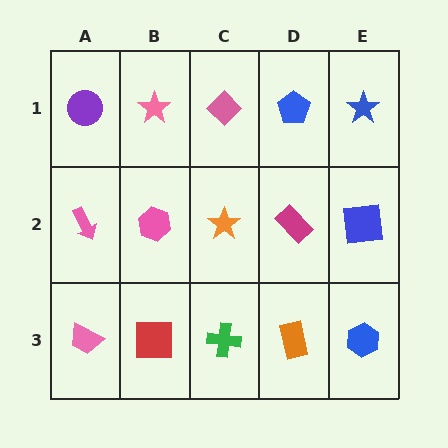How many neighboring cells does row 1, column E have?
2.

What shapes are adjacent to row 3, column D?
A magenta rectangle (row 2, column D), a green cross (row 3, column C), a blue hexagon (row 3, column E).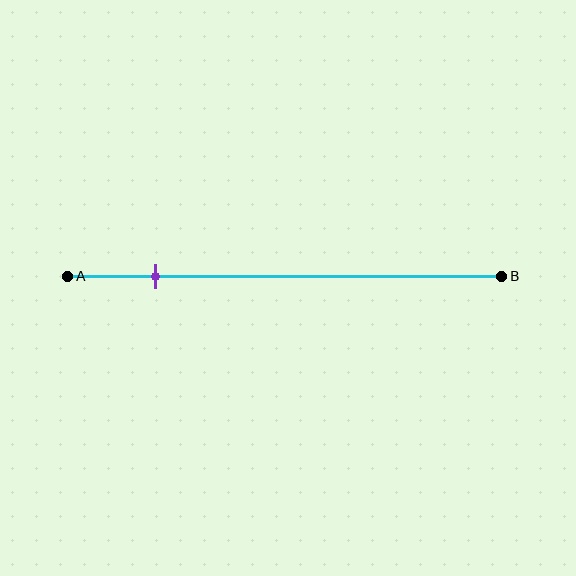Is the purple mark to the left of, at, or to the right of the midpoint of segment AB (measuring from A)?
The purple mark is to the left of the midpoint of segment AB.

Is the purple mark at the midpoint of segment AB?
No, the mark is at about 20% from A, not at the 50% midpoint.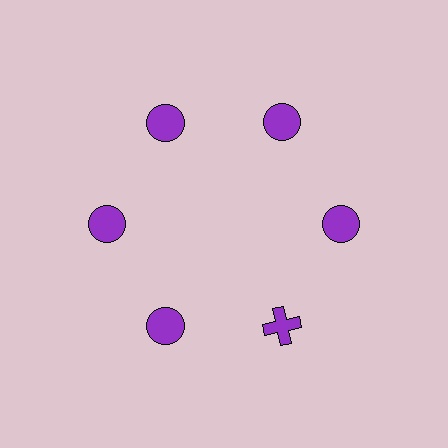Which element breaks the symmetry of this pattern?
The purple cross at roughly the 5 o'clock position breaks the symmetry. All other shapes are purple circles.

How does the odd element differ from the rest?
It has a different shape: cross instead of circle.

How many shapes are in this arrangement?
There are 6 shapes arranged in a ring pattern.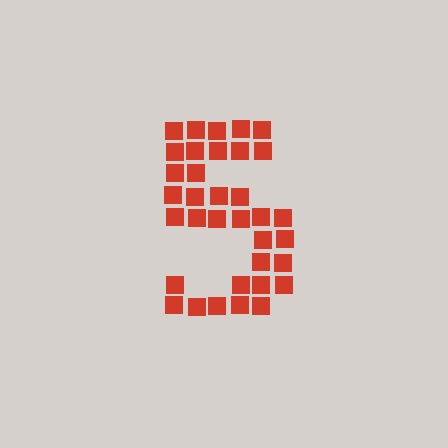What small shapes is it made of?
It is made of small squares.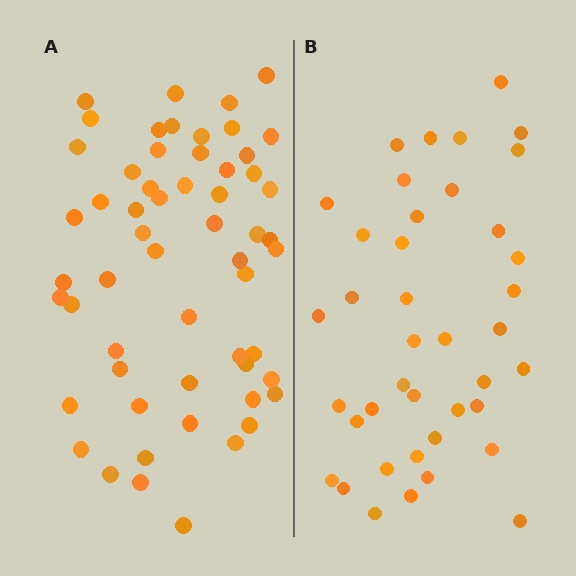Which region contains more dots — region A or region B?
Region A (the left region) has more dots.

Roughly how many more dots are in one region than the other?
Region A has approximately 15 more dots than region B.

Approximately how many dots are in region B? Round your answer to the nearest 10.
About 40 dots.